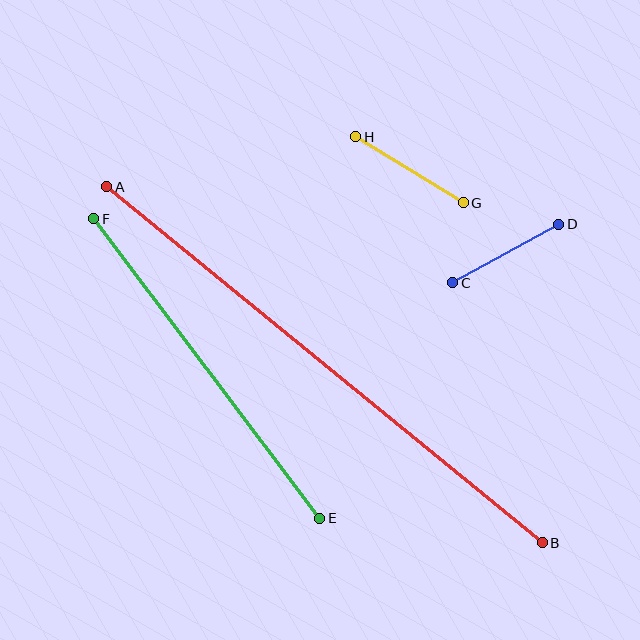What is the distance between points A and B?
The distance is approximately 562 pixels.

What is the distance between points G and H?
The distance is approximately 126 pixels.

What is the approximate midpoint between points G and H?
The midpoint is at approximately (410, 170) pixels.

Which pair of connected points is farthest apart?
Points A and B are farthest apart.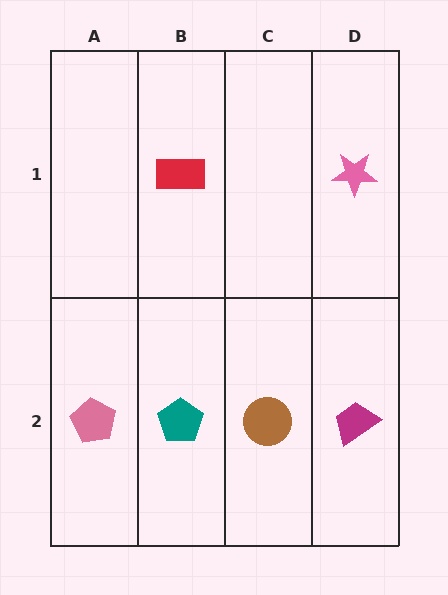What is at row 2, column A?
A pink pentagon.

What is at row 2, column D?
A magenta trapezoid.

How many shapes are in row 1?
2 shapes.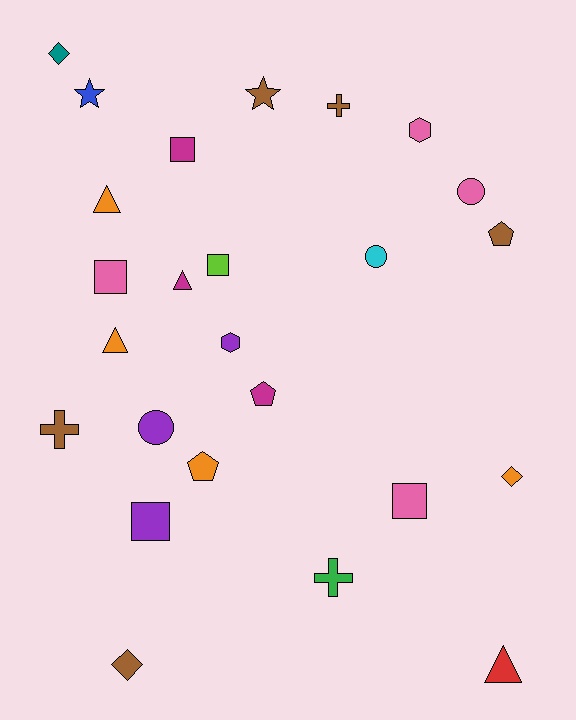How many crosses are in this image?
There are 3 crosses.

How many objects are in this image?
There are 25 objects.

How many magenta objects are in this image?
There are 3 magenta objects.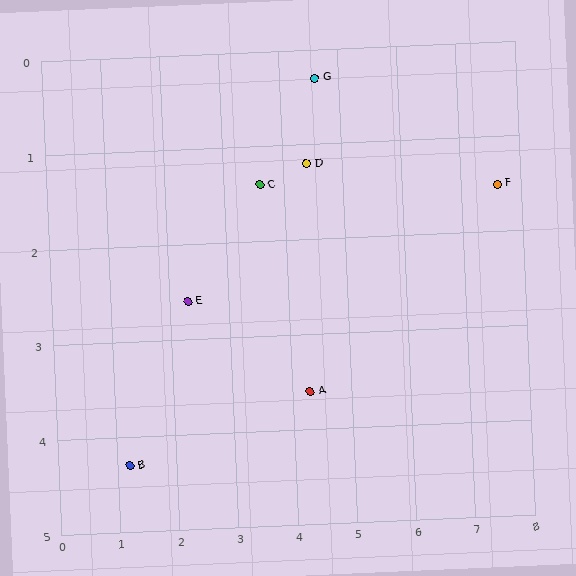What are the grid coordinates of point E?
Point E is at approximately (2.3, 2.6).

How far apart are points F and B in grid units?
Points F and B are about 7.0 grid units apart.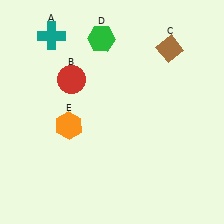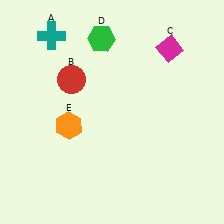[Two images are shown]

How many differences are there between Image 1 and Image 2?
There is 1 difference between the two images.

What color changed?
The diamond (C) changed from brown in Image 1 to magenta in Image 2.